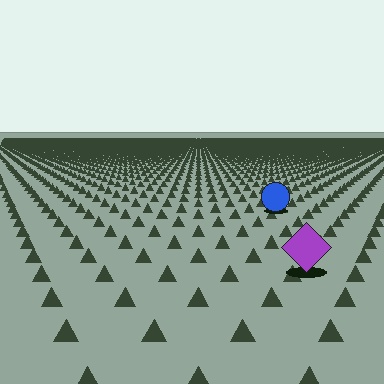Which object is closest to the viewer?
The purple diamond is closest. The texture marks near it are larger and more spread out.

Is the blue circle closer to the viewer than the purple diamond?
No. The purple diamond is closer — you can tell from the texture gradient: the ground texture is coarser near it.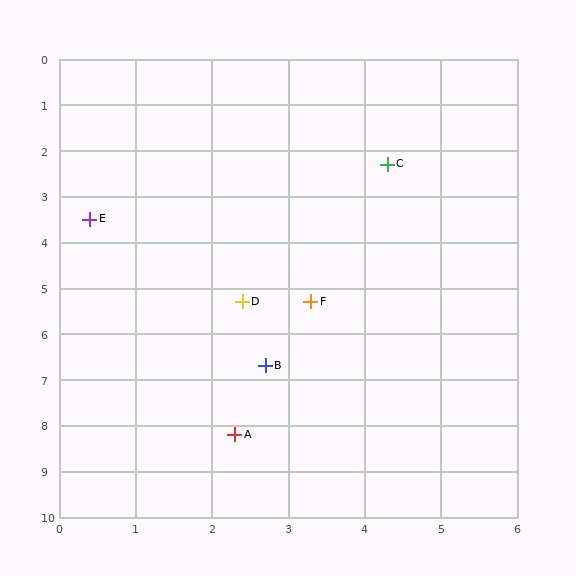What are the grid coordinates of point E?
Point E is at approximately (0.4, 3.5).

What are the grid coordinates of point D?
Point D is at approximately (2.4, 5.3).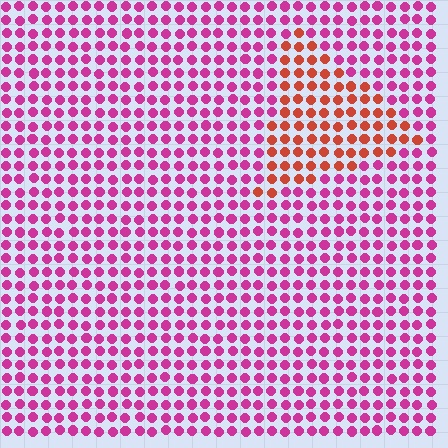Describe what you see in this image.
The image is filled with small magenta elements in a uniform arrangement. A triangle-shaped region is visible where the elements are tinted to a slightly different hue, forming a subtle color boundary.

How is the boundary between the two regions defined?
The boundary is defined purely by a slight shift in hue (about 48 degrees). Spacing, size, and orientation are identical on both sides.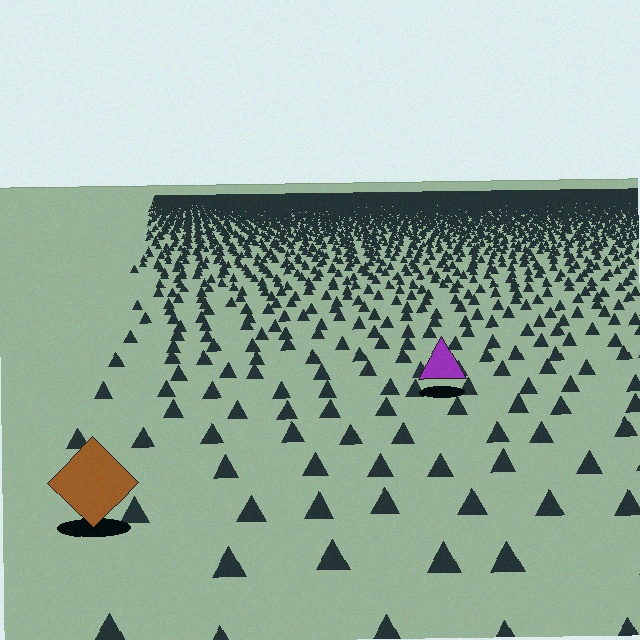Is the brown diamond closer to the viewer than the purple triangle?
Yes. The brown diamond is closer — you can tell from the texture gradient: the ground texture is coarser near it.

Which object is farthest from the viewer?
The purple triangle is farthest from the viewer. It appears smaller and the ground texture around it is denser.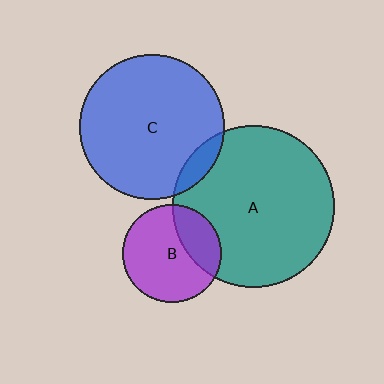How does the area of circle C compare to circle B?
Approximately 2.2 times.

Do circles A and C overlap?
Yes.